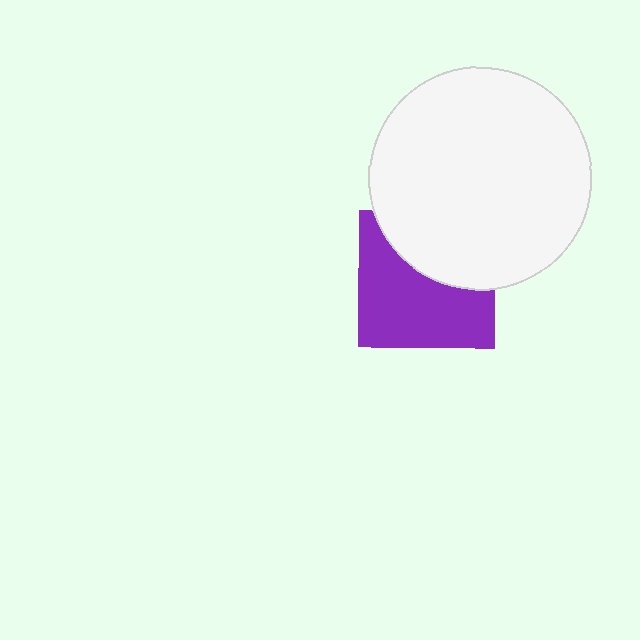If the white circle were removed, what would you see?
You would see the complete purple square.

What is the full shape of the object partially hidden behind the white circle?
The partially hidden object is a purple square.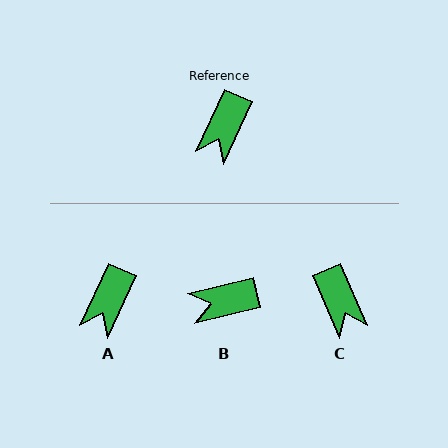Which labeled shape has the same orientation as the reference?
A.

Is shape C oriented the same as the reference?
No, it is off by about 48 degrees.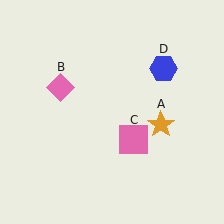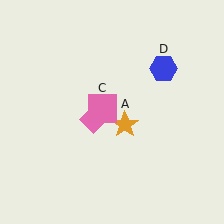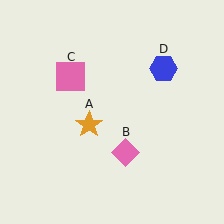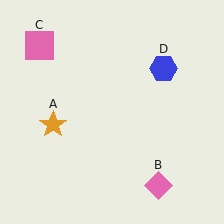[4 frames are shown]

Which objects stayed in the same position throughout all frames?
Blue hexagon (object D) remained stationary.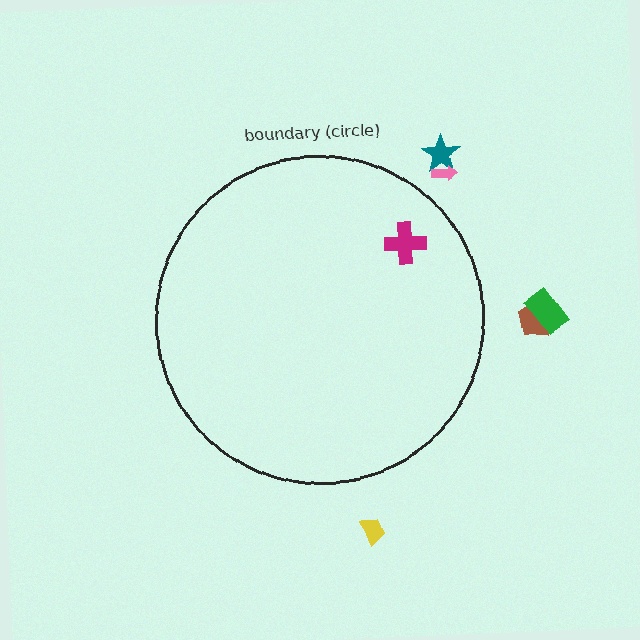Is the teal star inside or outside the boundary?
Outside.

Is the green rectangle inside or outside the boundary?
Outside.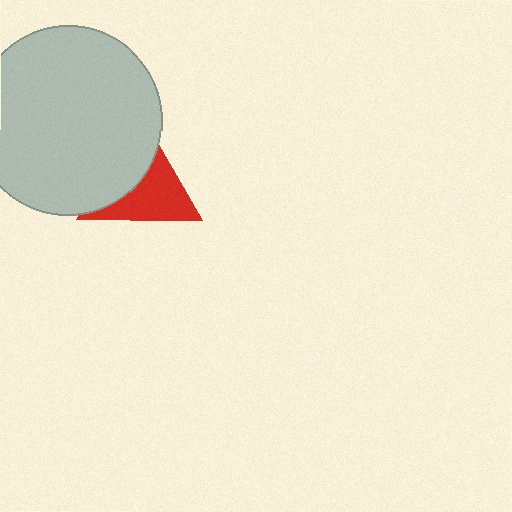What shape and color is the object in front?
The object in front is a light gray circle.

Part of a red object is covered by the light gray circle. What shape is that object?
It is a triangle.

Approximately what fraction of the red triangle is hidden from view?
Roughly 47% of the red triangle is hidden behind the light gray circle.